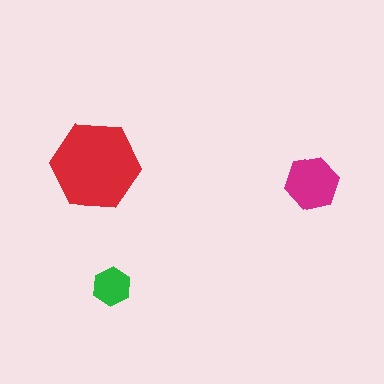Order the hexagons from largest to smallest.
the red one, the magenta one, the green one.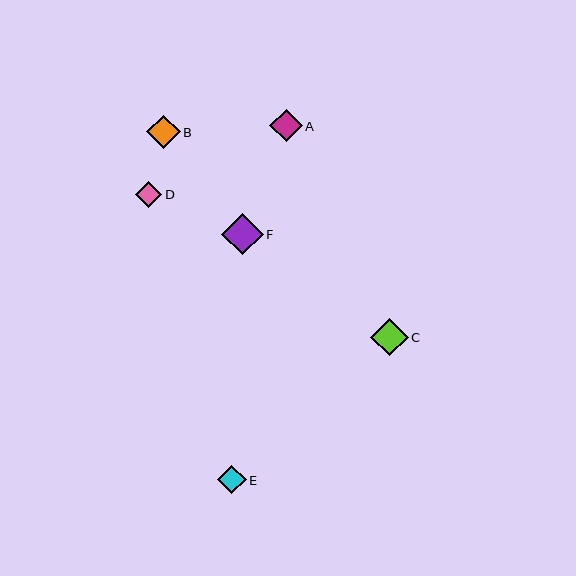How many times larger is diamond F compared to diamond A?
Diamond F is approximately 1.3 times the size of diamond A.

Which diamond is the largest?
Diamond F is the largest with a size of approximately 42 pixels.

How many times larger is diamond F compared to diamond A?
Diamond F is approximately 1.3 times the size of diamond A.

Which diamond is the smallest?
Diamond D is the smallest with a size of approximately 26 pixels.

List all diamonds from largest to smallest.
From largest to smallest: F, C, B, A, E, D.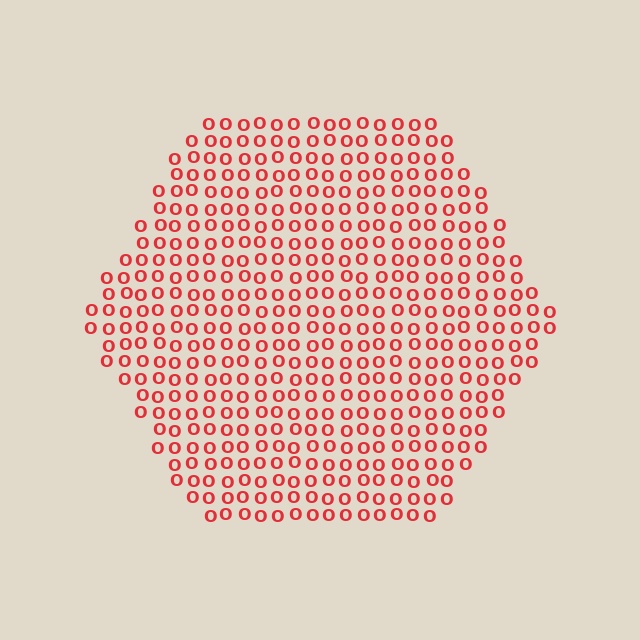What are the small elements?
The small elements are letter O's.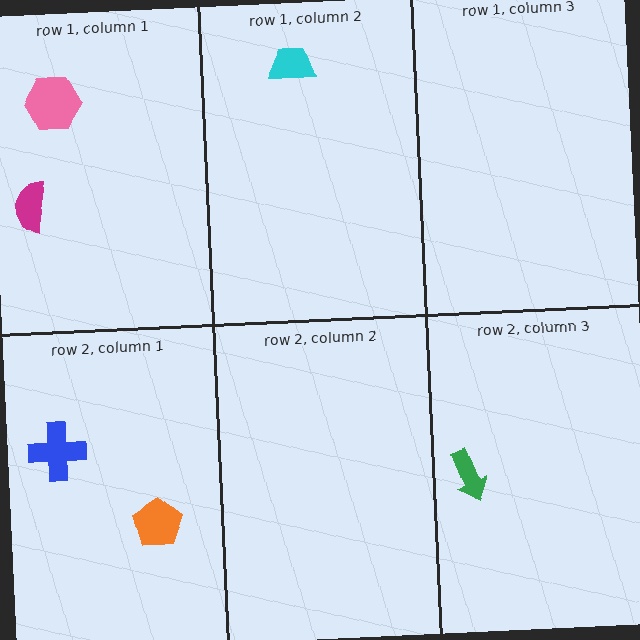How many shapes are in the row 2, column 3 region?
1.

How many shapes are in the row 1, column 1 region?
2.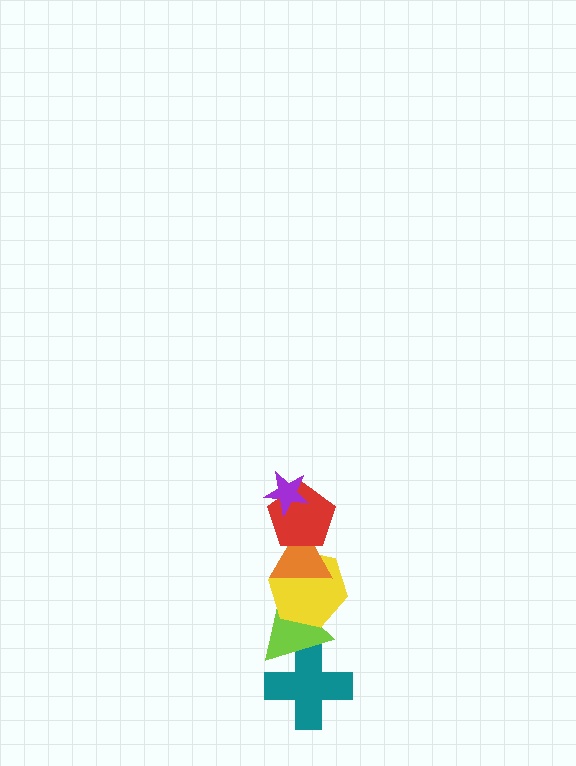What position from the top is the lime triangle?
The lime triangle is 5th from the top.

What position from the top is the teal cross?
The teal cross is 6th from the top.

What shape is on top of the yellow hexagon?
The orange triangle is on top of the yellow hexagon.